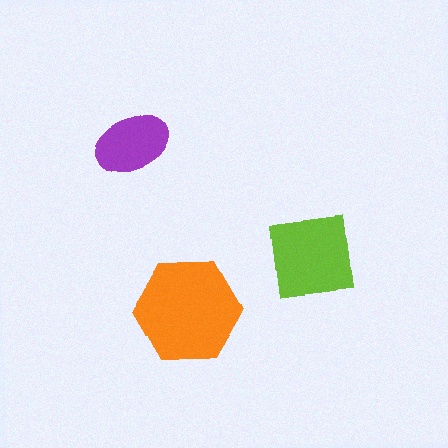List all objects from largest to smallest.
The orange hexagon, the lime square, the purple ellipse.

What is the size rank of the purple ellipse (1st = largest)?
3rd.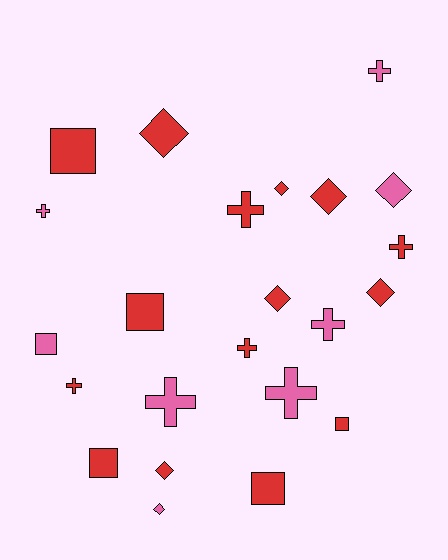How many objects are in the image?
There are 23 objects.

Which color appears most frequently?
Red, with 15 objects.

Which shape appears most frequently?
Cross, with 9 objects.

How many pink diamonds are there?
There are 2 pink diamonds.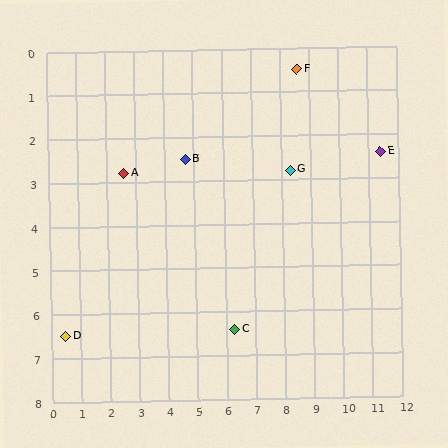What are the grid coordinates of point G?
Point G is at approximately (8.3, 2.8).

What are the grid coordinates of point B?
Point B is at approximately (4.7, 2.5).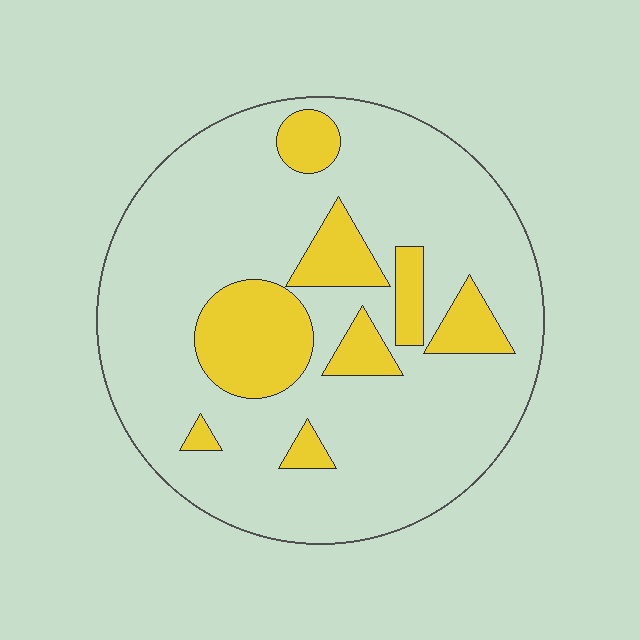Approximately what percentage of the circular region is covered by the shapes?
Approximately 20%.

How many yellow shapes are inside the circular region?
8.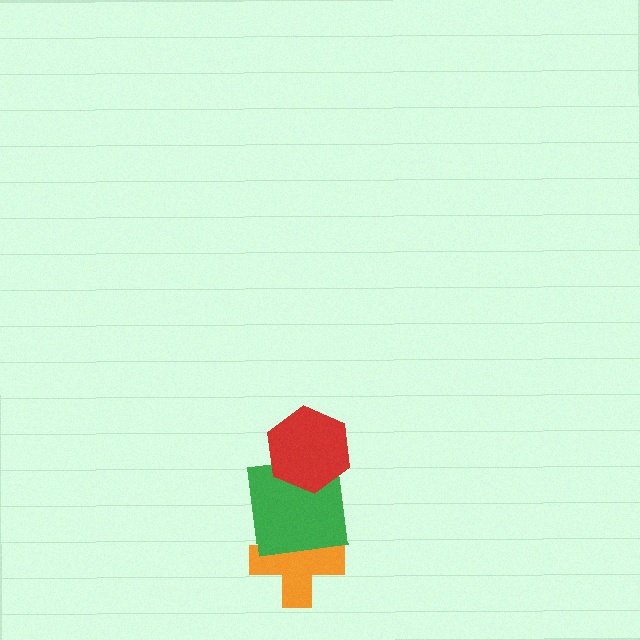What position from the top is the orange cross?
The orange cross is 3rd from the top.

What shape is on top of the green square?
The red hexagon is on top of the green square.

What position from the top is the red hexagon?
The red hexagon is 1st from the top.